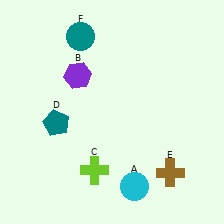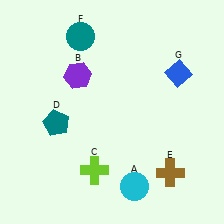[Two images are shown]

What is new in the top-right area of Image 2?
A blue diamond (G) was added in the top-right area of Image 2.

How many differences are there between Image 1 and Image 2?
There is 1 difference between the two images.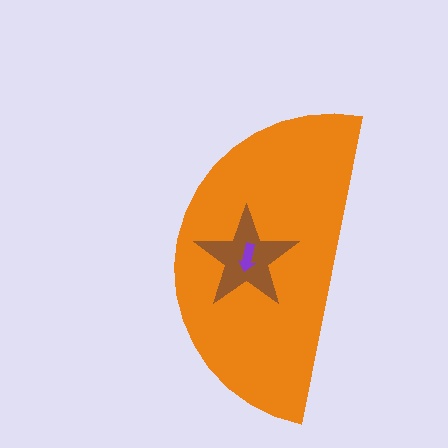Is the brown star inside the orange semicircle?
Yes.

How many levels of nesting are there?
3.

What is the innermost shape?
The purple arrow.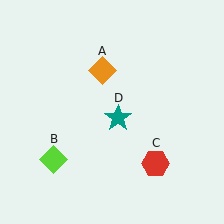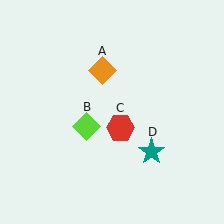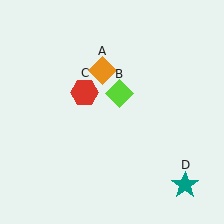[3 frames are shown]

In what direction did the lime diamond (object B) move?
The lime diamond (object B) moved up and to the right.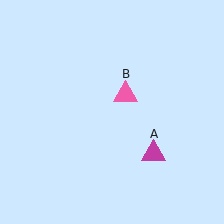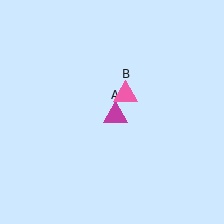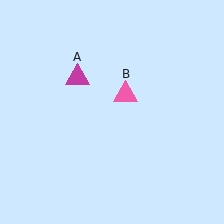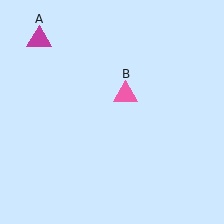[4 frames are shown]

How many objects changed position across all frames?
1 object changed position: magenta triangle (object A).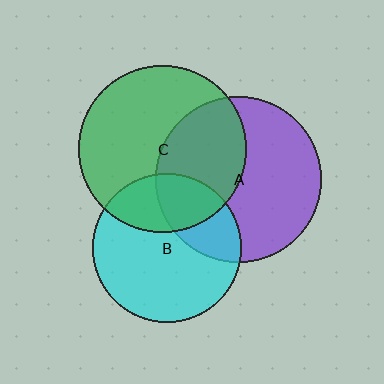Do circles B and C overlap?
Yes.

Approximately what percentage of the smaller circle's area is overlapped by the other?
Approximately 30%.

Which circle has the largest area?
Circle C (green).